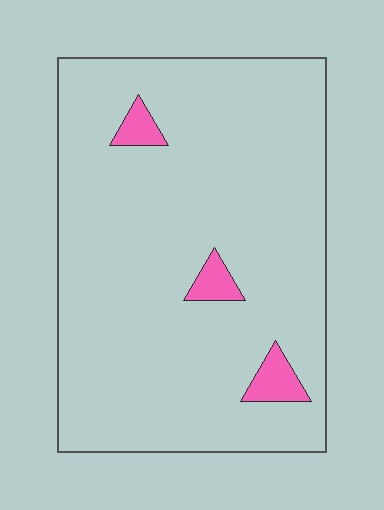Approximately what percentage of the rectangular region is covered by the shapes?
Approximately 5%.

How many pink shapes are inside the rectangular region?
3.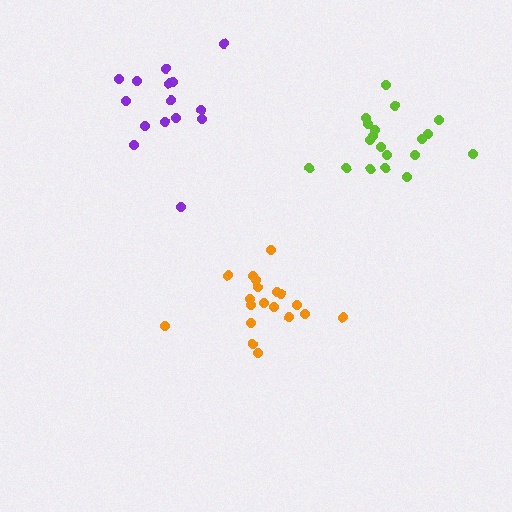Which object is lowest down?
The orange cluster is bottommost.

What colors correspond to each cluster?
The clusters are colored: lime, purple, orange.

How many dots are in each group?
Group 1: 19 dots, Group 2: 15 dots, Group 3: 19 dots (53 total).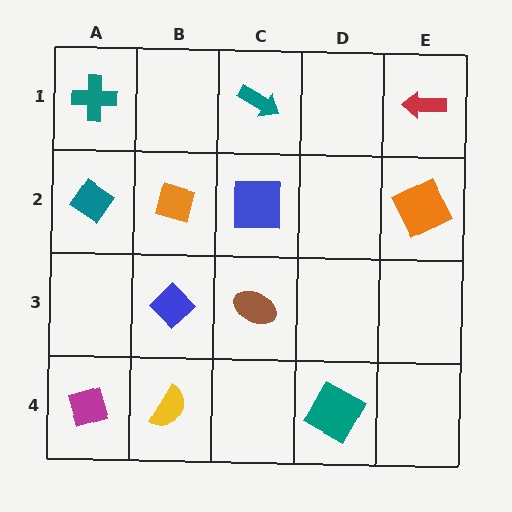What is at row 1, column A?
A teal cross.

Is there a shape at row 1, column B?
No, that cell is empty.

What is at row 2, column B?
An orange square.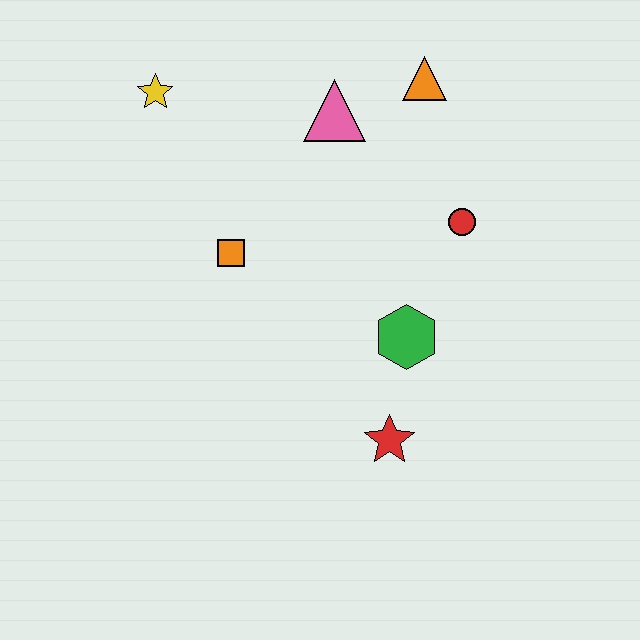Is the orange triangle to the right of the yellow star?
Yes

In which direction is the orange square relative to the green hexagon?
The orange square is to the left of the green hexagon.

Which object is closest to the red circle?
The green hexagon is closest to the red circle.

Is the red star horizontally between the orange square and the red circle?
Yes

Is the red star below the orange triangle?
Yes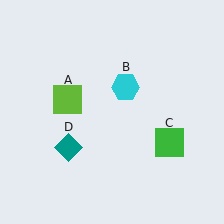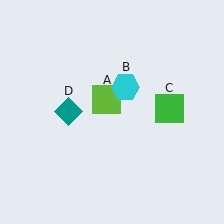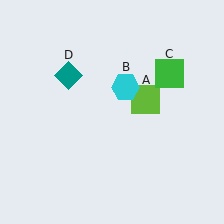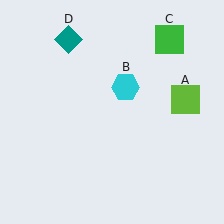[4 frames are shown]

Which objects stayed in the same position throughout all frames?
Cyan hexagon (object B) remained stationary.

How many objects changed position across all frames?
3 objects changed position: lime square (object A), green square (object C), teal diamond (object D).